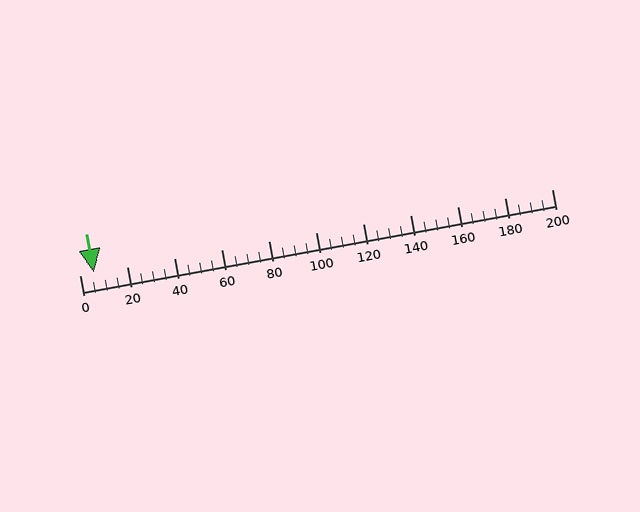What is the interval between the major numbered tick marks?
The major tick marks are spaced 20 units apart.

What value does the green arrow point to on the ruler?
The green arrow points to approximately 6.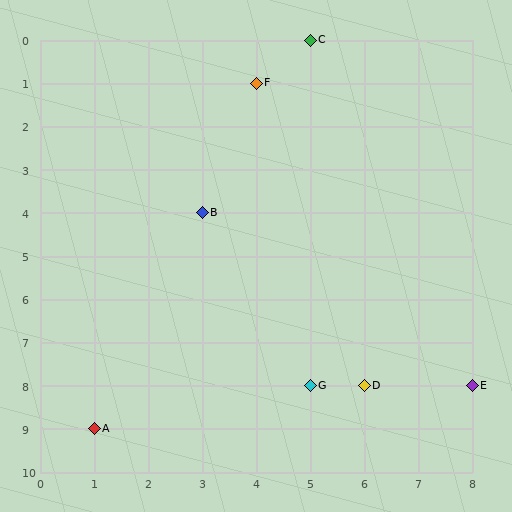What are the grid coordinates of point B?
Point B is at grid coordinates (3, 4).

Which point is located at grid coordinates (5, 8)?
Point G is at (5, 8).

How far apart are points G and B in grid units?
Points G and B are 2 columns and 4 rows apart (about 4.5 grid units diagonally).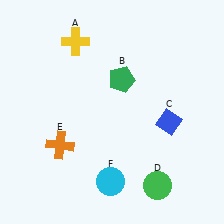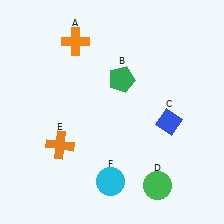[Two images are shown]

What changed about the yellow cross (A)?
In Image 1, A is yellow. In Image 2, it changed to orange.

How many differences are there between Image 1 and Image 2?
There is 1 difference between the two images.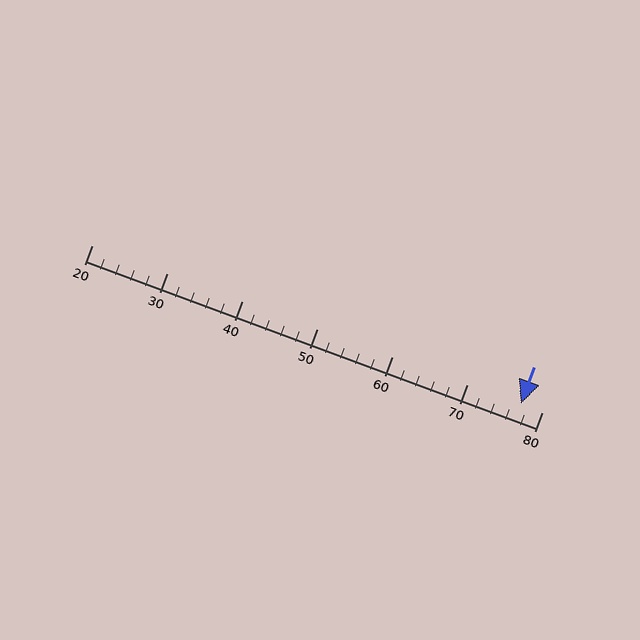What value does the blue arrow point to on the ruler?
The blue arrow points to approximately 77.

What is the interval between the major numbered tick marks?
The major tick marks are spaced 10 units apart.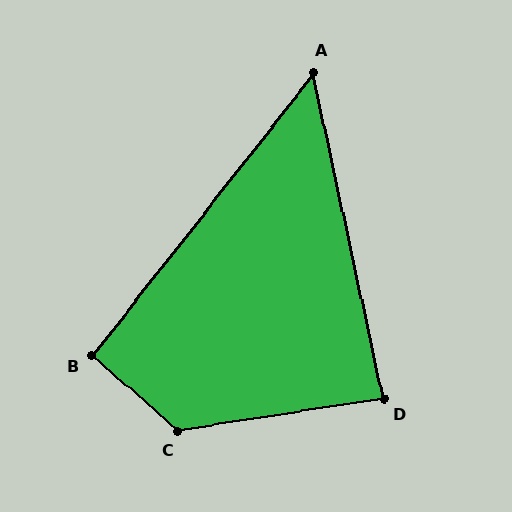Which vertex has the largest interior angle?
C, at approximately 130 degrees.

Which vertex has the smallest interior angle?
A, at approximately 50 degrees.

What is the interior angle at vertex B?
Approximately 93 degrees (approximately right).